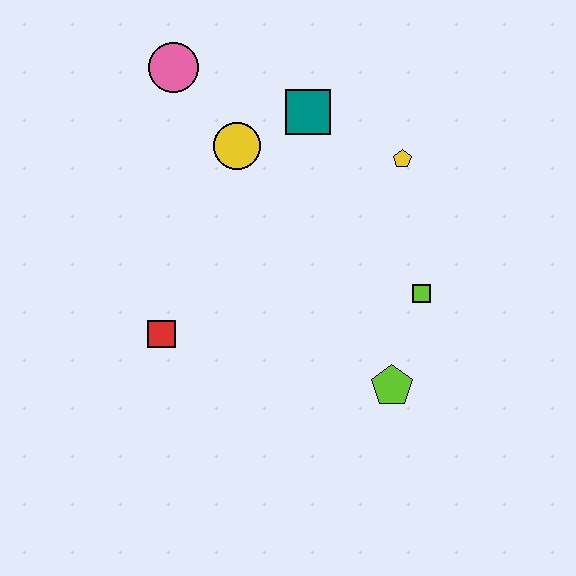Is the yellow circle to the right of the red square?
Yes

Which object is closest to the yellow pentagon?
The teal square is closest to the yellow pentagon.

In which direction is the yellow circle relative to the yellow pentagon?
The yellow circle is to the left of the yellow pentagon.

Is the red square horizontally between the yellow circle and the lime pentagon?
No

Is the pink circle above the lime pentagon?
Yes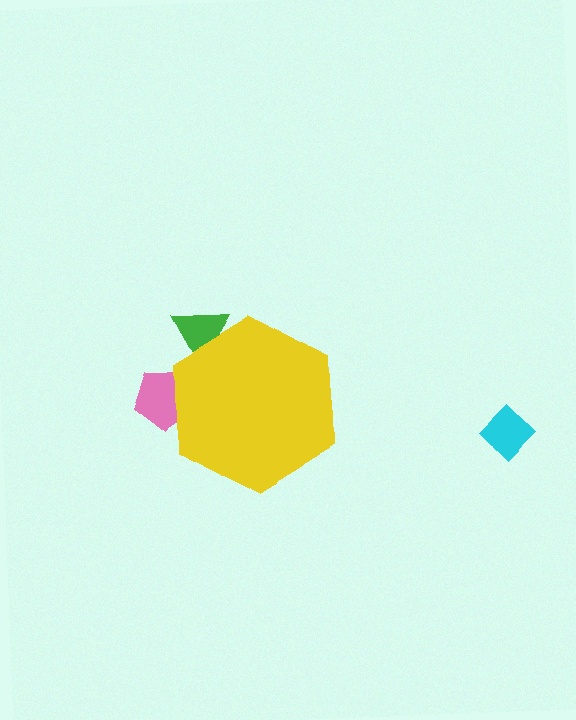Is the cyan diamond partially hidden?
No, the cyan diamond is fully visible.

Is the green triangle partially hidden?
Yes, the green triangle is partially hidden behind the yellow hexagon.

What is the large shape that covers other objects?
A yellow hexagon.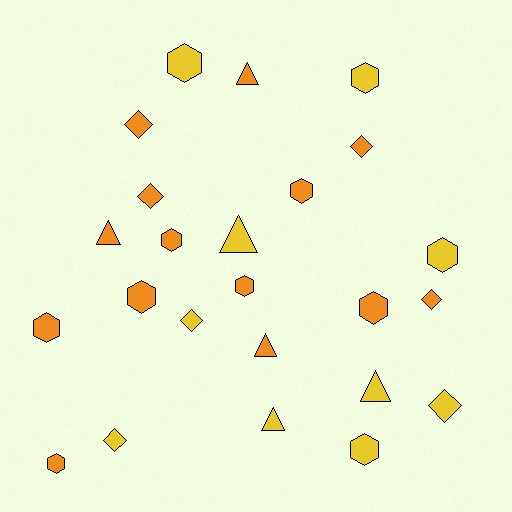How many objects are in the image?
There are 24 objects.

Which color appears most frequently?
Orange, with 14 objects.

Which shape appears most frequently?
Hexagon, with 11 objects.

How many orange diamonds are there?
There are 4 orange diamonds.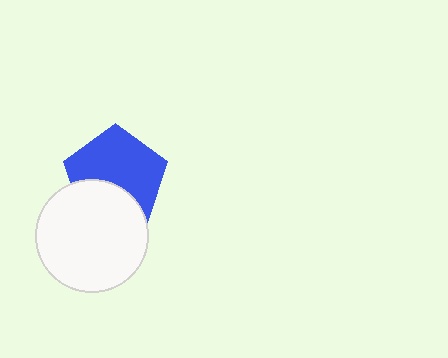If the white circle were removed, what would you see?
You would see the complete blue pentagon.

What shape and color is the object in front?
The object in front is a white circle.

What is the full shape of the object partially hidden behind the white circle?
The partially hidden object is a blue pentagon.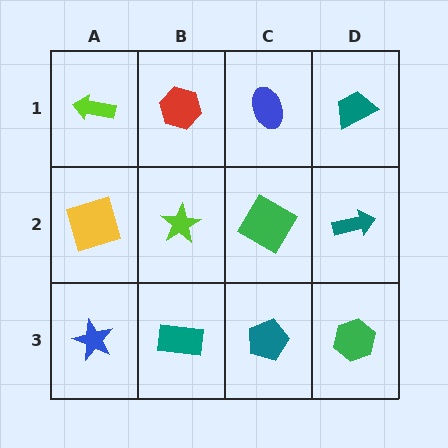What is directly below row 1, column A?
A yellow square.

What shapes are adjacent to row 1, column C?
A green diamond (row 2, column C), a red hexagon (row 1, column B), a teal trapezoid (row 1, column D).